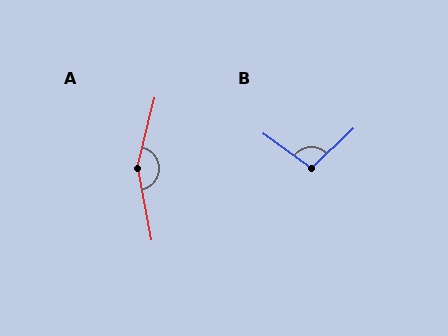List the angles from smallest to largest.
B (99°), A (156°).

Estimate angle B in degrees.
Approximately 99 degrees.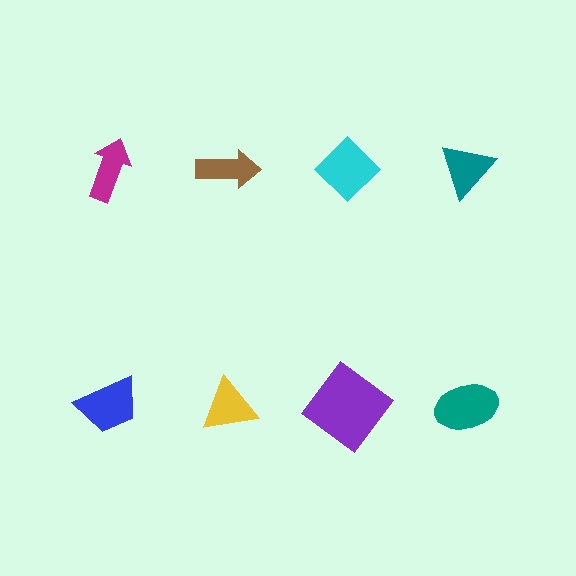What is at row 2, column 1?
A blue trapezoid.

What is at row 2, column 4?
A teal ellipse.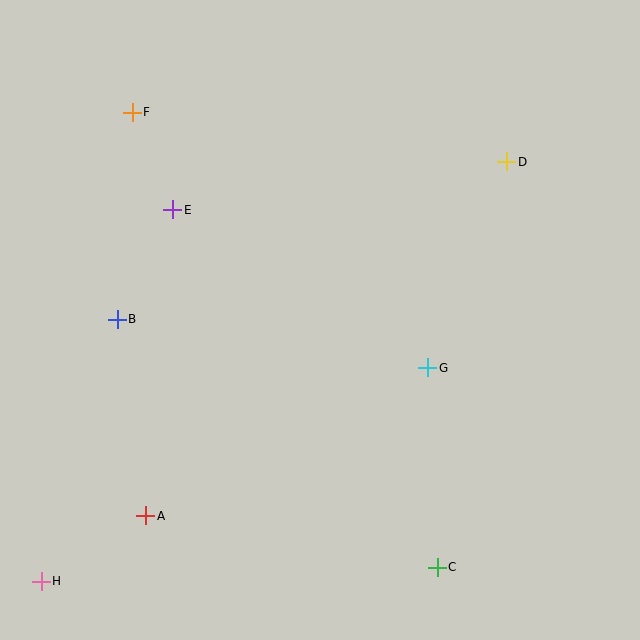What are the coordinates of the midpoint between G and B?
The midpoint between G and B is at (273, 344).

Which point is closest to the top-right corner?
Point D is closest to the top-right corner.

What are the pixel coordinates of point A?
Point A is at (146, 516).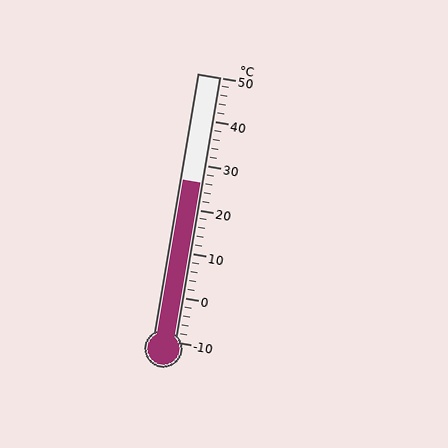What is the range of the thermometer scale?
The thermometer scale ranges from -10°C to 50°C.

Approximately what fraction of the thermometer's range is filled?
The thermometer is filled to approximately 60% of its range.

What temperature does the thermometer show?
The thermometer shows approximately 26°C.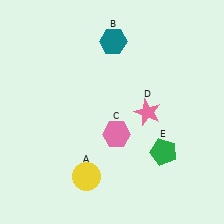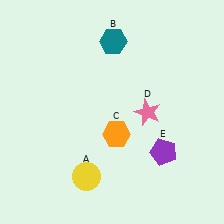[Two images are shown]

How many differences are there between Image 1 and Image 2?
There are 2 differences between the two images.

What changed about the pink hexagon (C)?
In Image 1, C is pink. In Image 2, it changed to orange.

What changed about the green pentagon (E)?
In Image 1, E is green. In Image 2, it changed to purple.